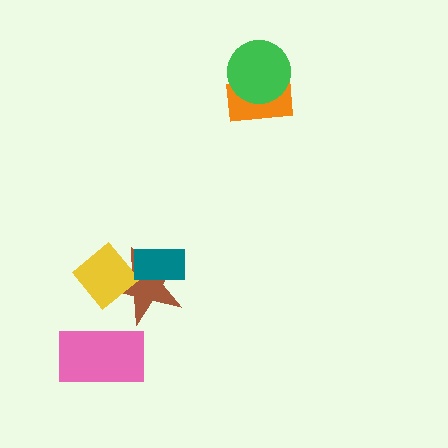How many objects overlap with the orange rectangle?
1 object overlaps with the orange rectangle.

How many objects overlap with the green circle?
1 object overlaps with the green circle.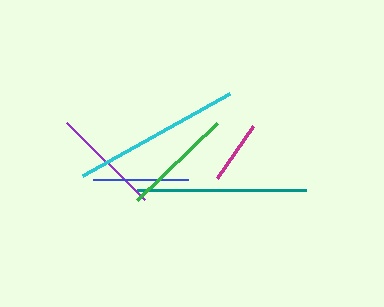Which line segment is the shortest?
The magenta line is the shortest at approximately 63 pixels.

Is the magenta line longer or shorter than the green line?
The green line is longer than the magenta line.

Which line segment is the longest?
The teal line is the longest at approximately 169 pixels.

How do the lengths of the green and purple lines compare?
The green and purple lines are approximately the same length.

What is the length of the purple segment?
The purple segment is approximately 110 pixels long.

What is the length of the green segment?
The green segment is approximately 112 pixels long.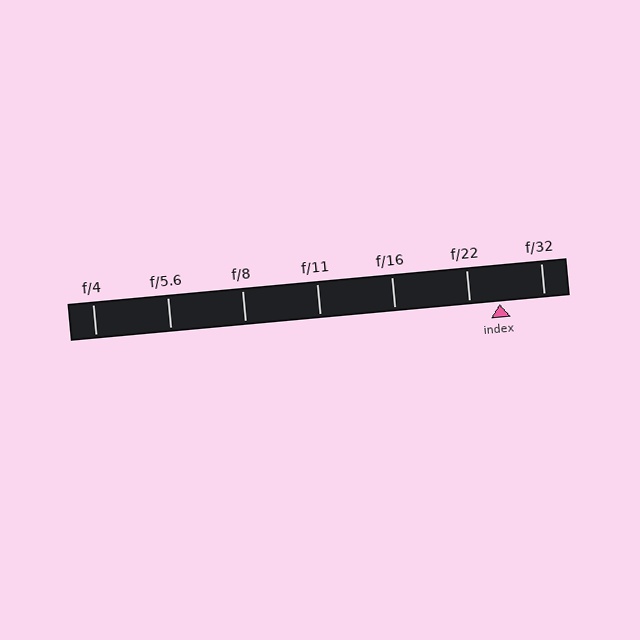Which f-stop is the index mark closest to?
The index mark is closest to f/22.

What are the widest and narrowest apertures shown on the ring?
The widest aperture shown is f/4 and the narrowest is f/32.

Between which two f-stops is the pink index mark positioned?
The index mark is between f/22 and f/32.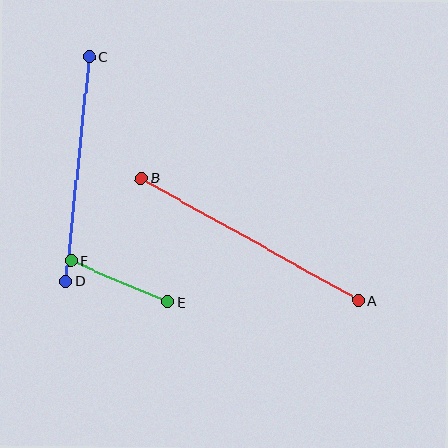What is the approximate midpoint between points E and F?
The midpoint is at approximately (119, 282) pixels.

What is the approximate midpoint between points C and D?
The midpoint is at approximately (78, 169) pixels.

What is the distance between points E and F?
The distance is approximately 106 pixels.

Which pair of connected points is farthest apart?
Points A and B are farthest apart.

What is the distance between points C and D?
The distance is approximately 226 pixels.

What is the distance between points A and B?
The distance is approximately 249 pixels.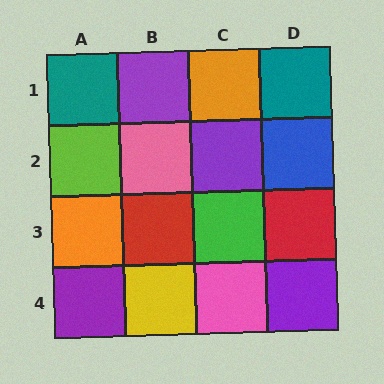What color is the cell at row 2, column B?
Pink.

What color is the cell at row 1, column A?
Teal.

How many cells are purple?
4 cells are purple.